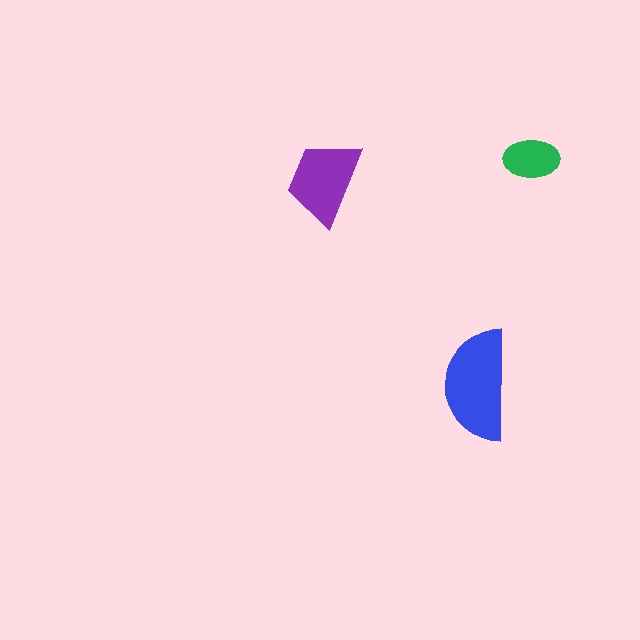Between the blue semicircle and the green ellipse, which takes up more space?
The blue semicircle.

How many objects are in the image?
There are 3 objects in the image.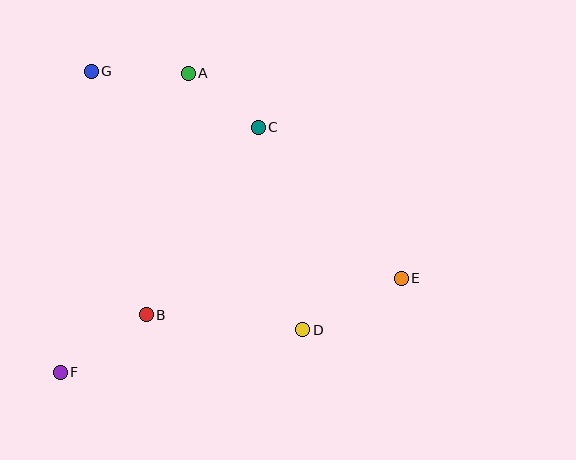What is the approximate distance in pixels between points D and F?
The distance between D and F is approximately 246 pixels.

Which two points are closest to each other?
Points A and C are closest to each other.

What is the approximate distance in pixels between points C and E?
The distance between C and E is approximately 208 pixels.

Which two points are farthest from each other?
Points E and G are farthest from each other.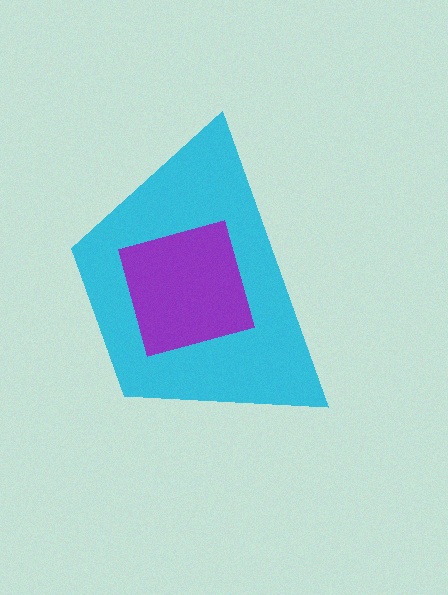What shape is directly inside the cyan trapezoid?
The purple diamond.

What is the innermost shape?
The purple diamond.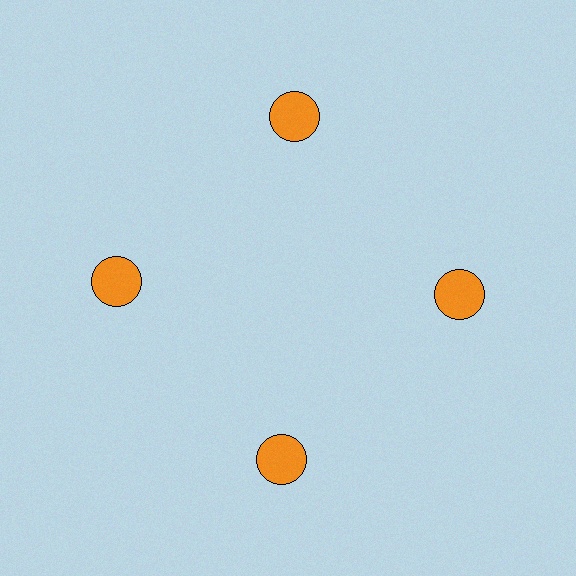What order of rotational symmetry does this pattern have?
This pattern has 4-fold rotational symmetry.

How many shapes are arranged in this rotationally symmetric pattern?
There are 4 shapes, arranged in 4 groups of 1.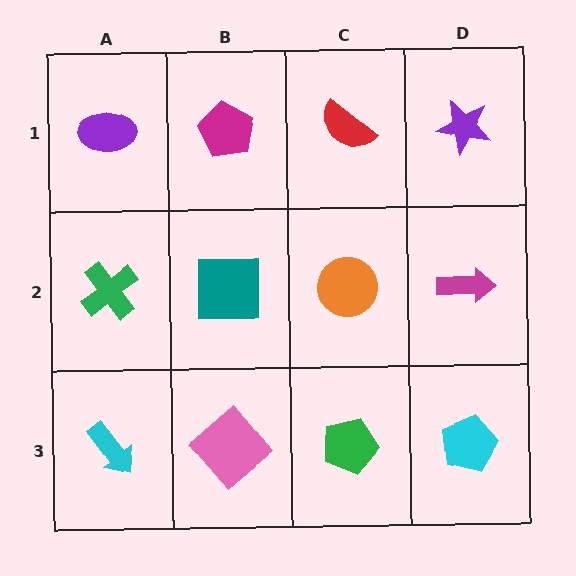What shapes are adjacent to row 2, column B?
A magenta pentagon (row 1, column B), a pink diamond (row 3, column B), a green cross (row 2, column A), an orange circle (row 2, column C).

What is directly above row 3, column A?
A green cross.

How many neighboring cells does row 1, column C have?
3.